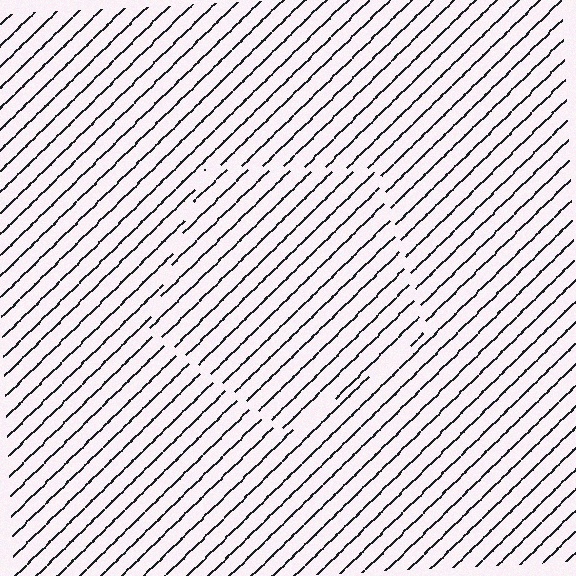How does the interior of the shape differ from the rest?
The interior of the shape contains the same grating, shifted by half a period — the contour is defined by the phase discontinuity where line-ends from the inner and outer gratings abut.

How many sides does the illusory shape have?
5 sides — the line-ends trace a pentagon.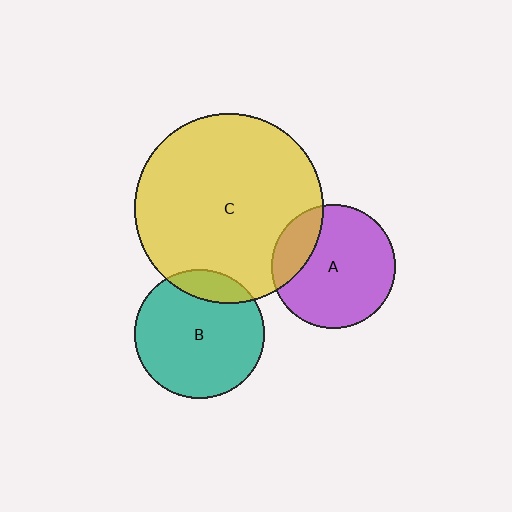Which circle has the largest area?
Circle C (yellow).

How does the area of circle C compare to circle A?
Approximately 2.3 times.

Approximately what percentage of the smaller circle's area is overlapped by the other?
Approximately 20%.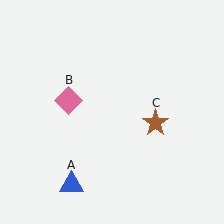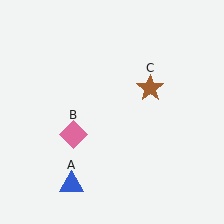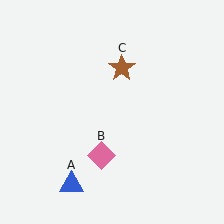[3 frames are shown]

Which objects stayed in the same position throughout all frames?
Blue triangle (object A) remained stationary.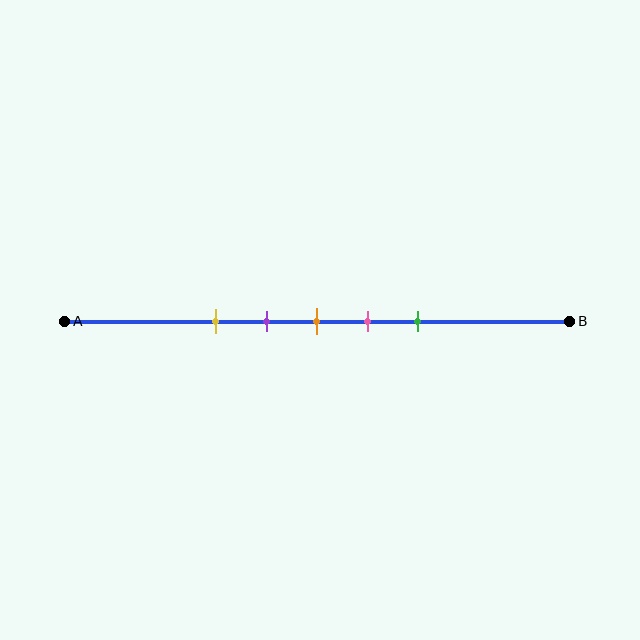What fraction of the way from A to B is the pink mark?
The pink mark is approximately 60% (0.6) of the way from A to B.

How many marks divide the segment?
There are 5 marks dividing the segment.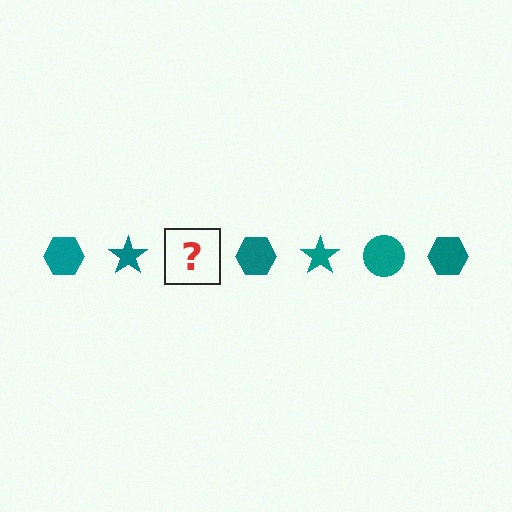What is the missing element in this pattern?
The missing element is a teal circle.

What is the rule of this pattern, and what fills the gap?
The rule is that the pattern cycles through hexagon, star, circle shapes in teal. The gap should be filled with a teal circle.